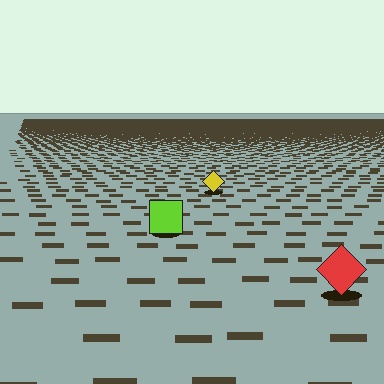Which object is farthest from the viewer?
The yellow diamond is farthest from the viewer. It appears smaller and the ground texture around it is denser.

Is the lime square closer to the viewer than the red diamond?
No. The red diamond is closer — you can tell from the texture gradient: the ground texture is coarser near it.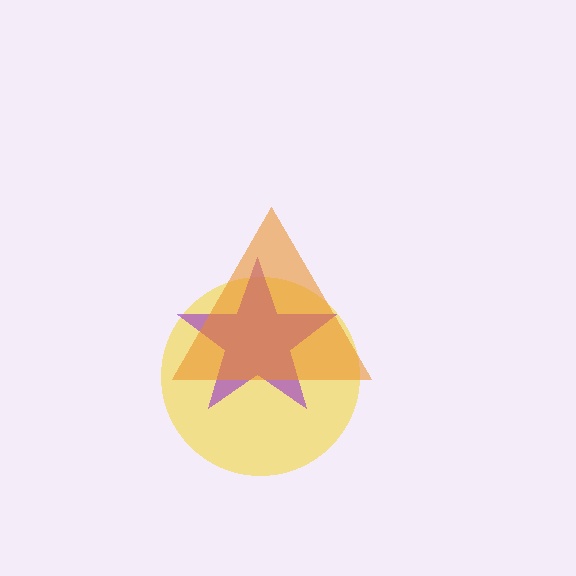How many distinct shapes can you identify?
There are 3 distinct shapes: a yellow circle, a purple star, an orange triangle.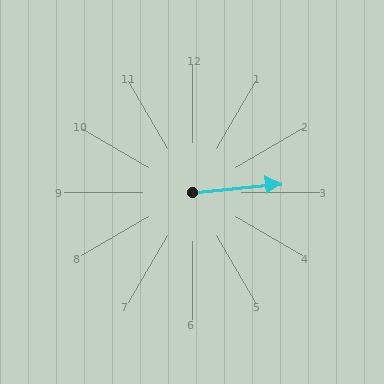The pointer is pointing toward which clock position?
Roughly 3 o'clock.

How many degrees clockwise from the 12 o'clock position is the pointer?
Approximately 84 degrees.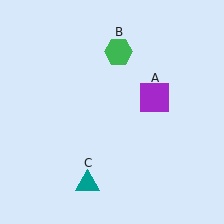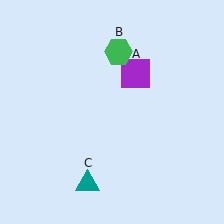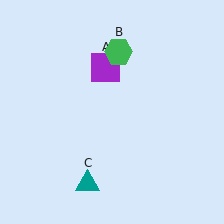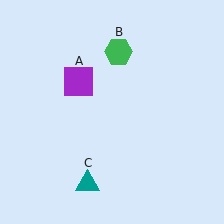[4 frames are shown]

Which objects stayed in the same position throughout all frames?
Green hexagon (object B) and teal triangle (object C) remained stationary.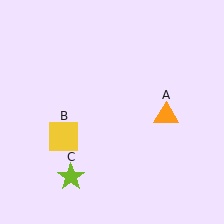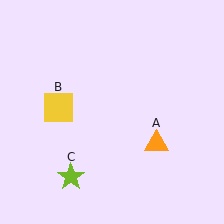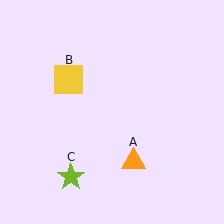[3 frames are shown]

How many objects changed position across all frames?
2 objects changed position: orange triangle (object A), yellow square (object B).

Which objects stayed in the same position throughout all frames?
Lime star (object C) remained stationary.